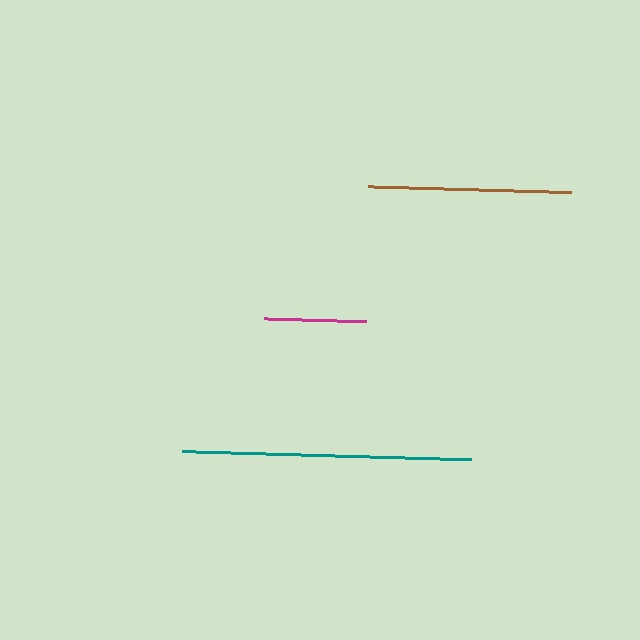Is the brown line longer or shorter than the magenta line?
The brown line is longer than the magenta line.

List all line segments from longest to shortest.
From longest to shortest: teal, brown, magenta.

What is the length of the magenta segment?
The magenta segment is approximately 102 pixels long.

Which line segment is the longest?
The teal line is the longest at approximately 289 pixels.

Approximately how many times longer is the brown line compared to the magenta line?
The brown line is approximately 2.0 times the length of the magenta line.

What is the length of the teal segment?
The teal segment is approximately 289 pixels long.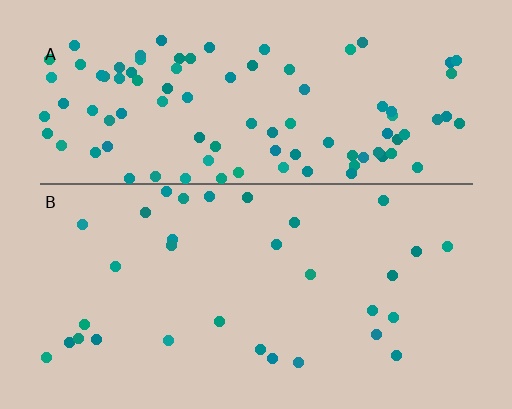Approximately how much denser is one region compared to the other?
Approximately 3.1× — region A over region B.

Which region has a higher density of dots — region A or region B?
A (the top).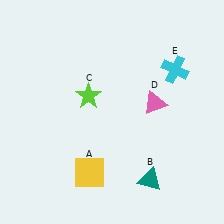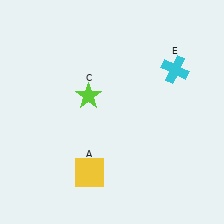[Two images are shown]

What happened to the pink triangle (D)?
The pink triangle (D) was removed in Image 2. It was in the top-right area of Image 1.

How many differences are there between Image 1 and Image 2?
There are 2 differences between the two images.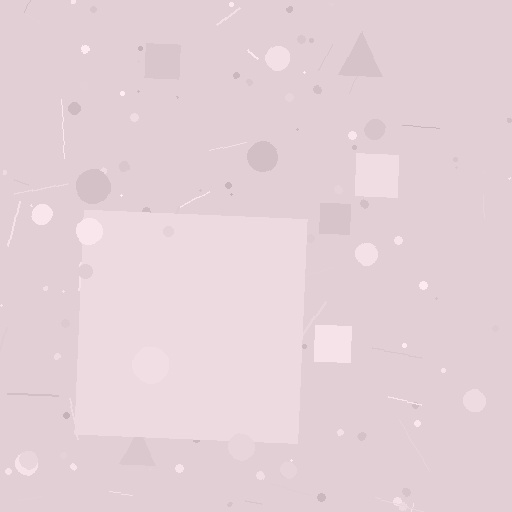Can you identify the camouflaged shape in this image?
The camouflaged shape is a square.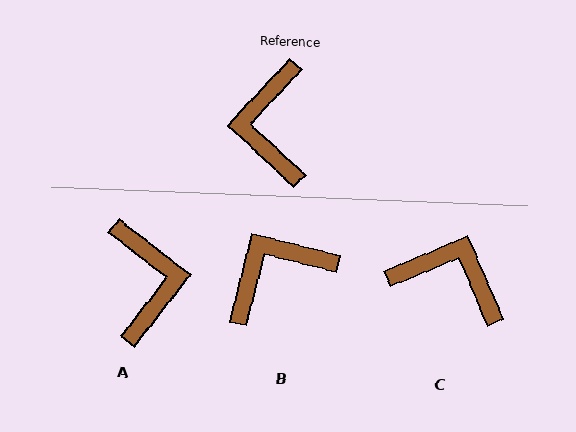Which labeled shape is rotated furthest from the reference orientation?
A, about 175 degrees away.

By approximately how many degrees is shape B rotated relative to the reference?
Approximately 61 degrees clockwise.